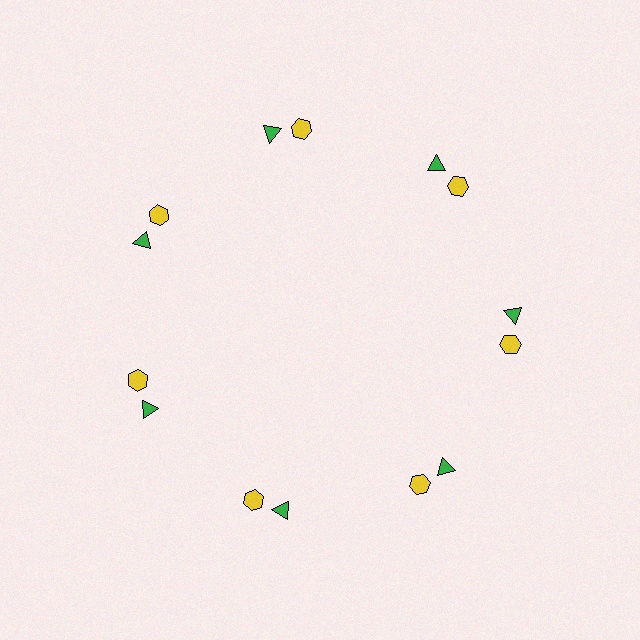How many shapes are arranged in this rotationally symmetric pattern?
There are 14 shapes, arranged in 7 groups of 2.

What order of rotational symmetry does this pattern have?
This pattern has 7-fold rotational symmetry.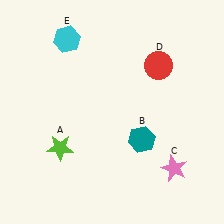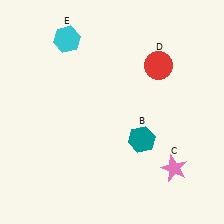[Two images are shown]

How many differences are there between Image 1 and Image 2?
There is 1 difference between the two images.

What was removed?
The lime star (A) was removed in Image 2.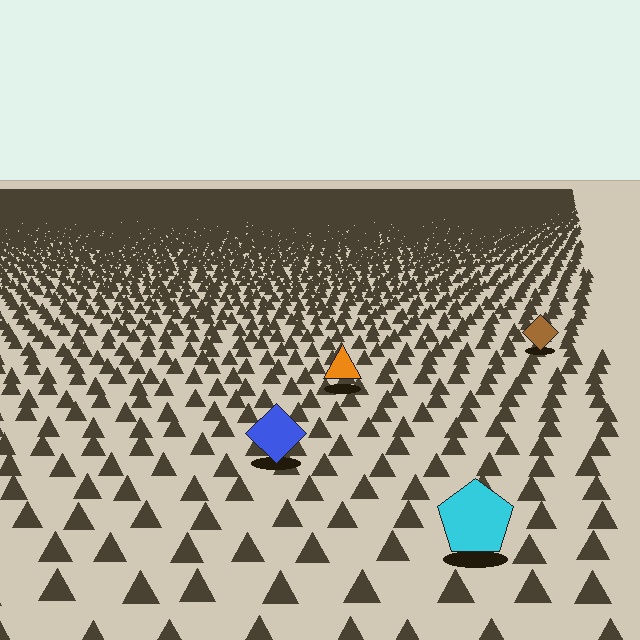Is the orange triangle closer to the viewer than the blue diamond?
No. The blue diamond is closer — you can tell from the texture gradient: the ground texture is coarser near it.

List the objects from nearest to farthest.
From nearest to farthest: the cyan pentagon, the blue diamond, the orange triangle, the brown diamond.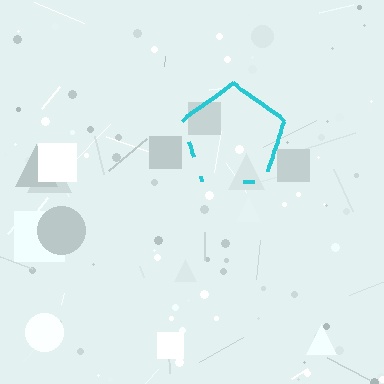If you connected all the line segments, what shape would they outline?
They would outline a pentagon.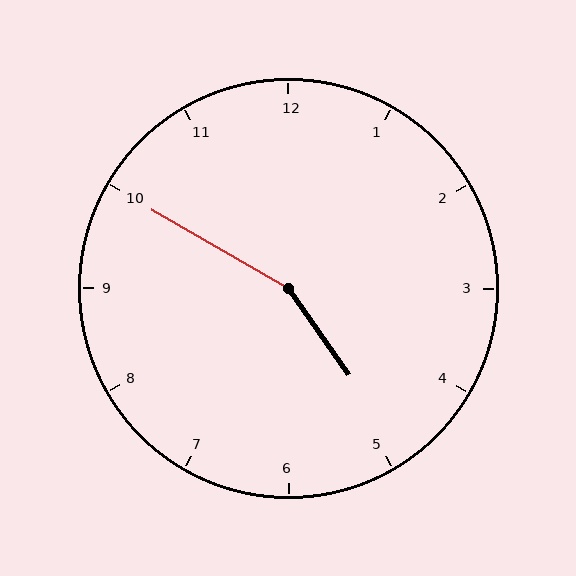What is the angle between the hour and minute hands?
Approximately 155 degrees.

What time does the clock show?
4:50.